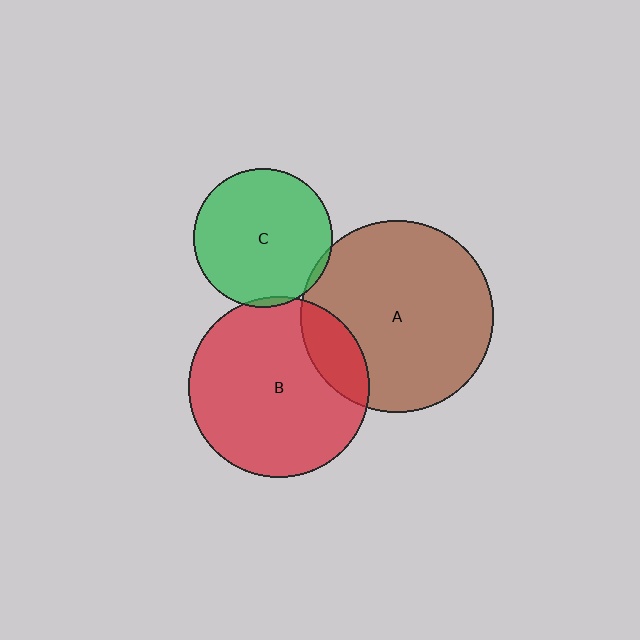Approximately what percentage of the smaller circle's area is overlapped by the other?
Approximately 15%.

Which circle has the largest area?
Circle A (brown).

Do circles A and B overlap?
Yes.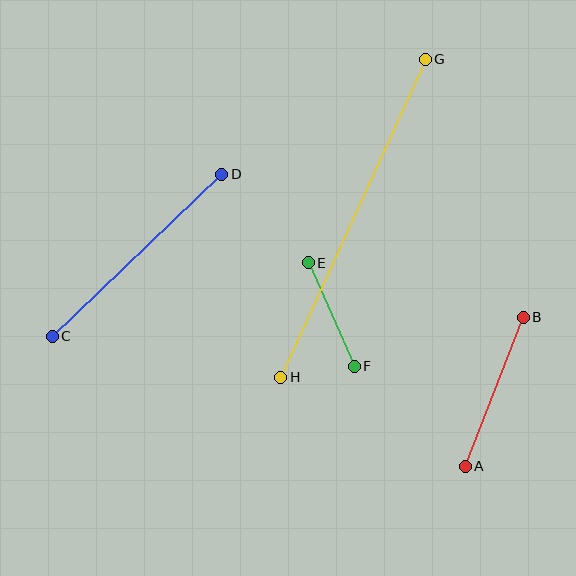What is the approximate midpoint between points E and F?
The midpoint is at approximately (331, 314) pixels.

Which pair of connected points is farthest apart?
Points G and H are farthest apart.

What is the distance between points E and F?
The distance is approximately 113 pixels.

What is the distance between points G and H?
The distance is approximately 349 pixels.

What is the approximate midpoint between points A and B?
The midpoint is at approximately (494, 392) pixels.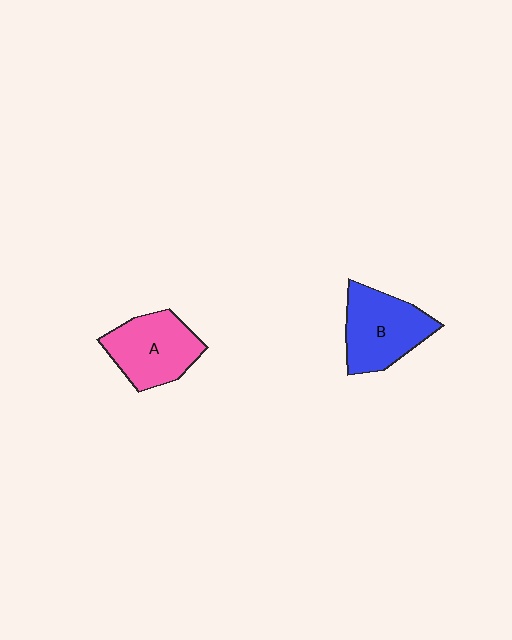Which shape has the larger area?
Shape B (blue).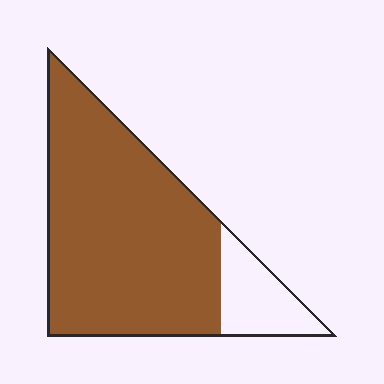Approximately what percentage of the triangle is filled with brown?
Approximately 85%.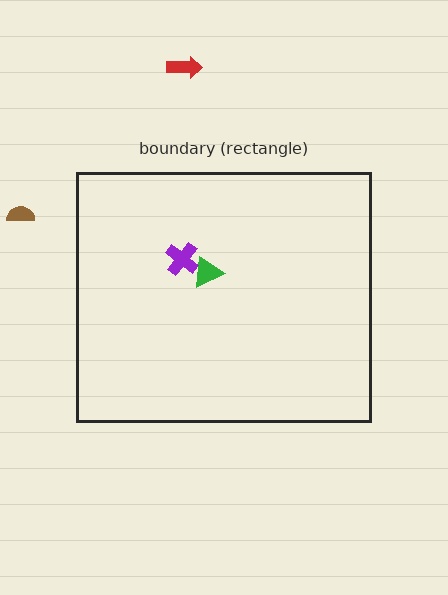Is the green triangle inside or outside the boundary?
Inside.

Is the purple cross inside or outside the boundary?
Inside.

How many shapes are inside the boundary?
2 inside, 2 outside.